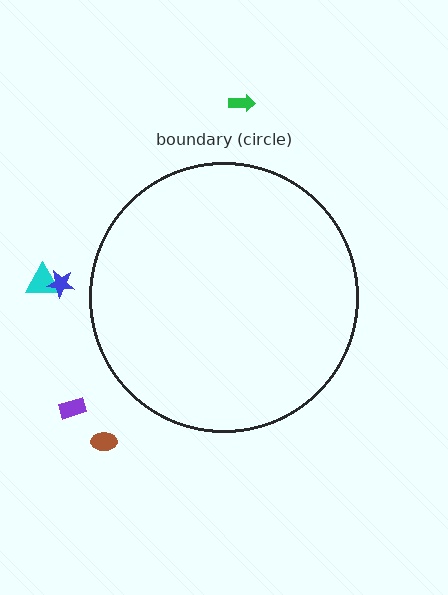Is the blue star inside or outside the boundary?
Outside.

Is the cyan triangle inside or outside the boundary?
Outside.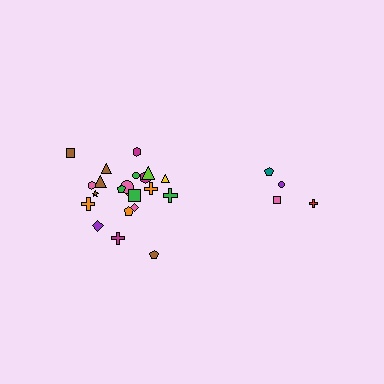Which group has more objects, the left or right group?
The left group.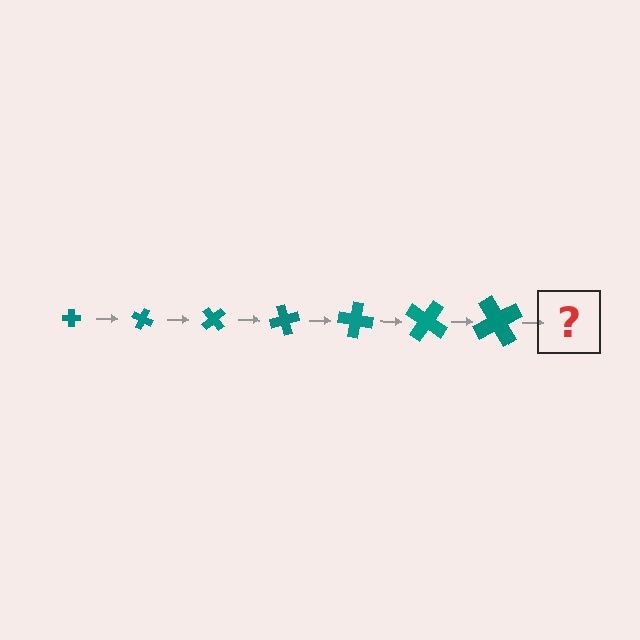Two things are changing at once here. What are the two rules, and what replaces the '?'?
The two rules are that the cross grows larger each step and it rotates 25 degrees each step. The '?' should be a cross, larger than the previous one and rotated 175 degrees from the start.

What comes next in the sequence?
The next element should be a cross, larger than the previous one and rotated 175 degrees from the start.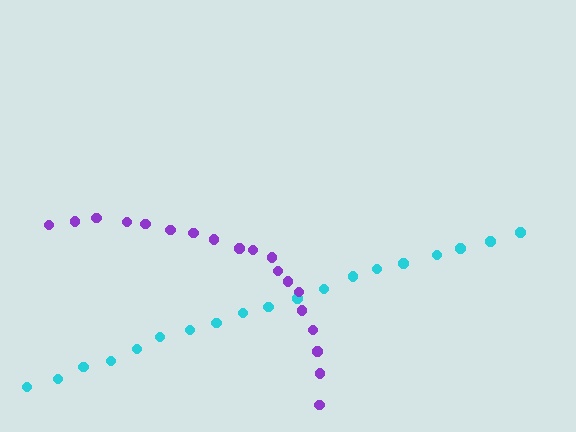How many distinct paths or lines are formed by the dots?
There are 2 distinct paths.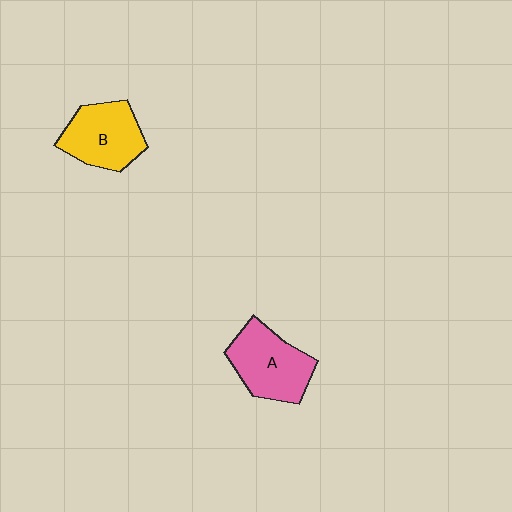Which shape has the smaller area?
Shape B (yellow).